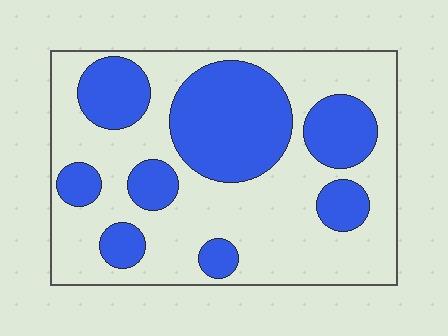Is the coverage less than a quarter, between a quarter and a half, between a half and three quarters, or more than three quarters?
Between a quarter and a half.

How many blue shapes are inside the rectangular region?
8.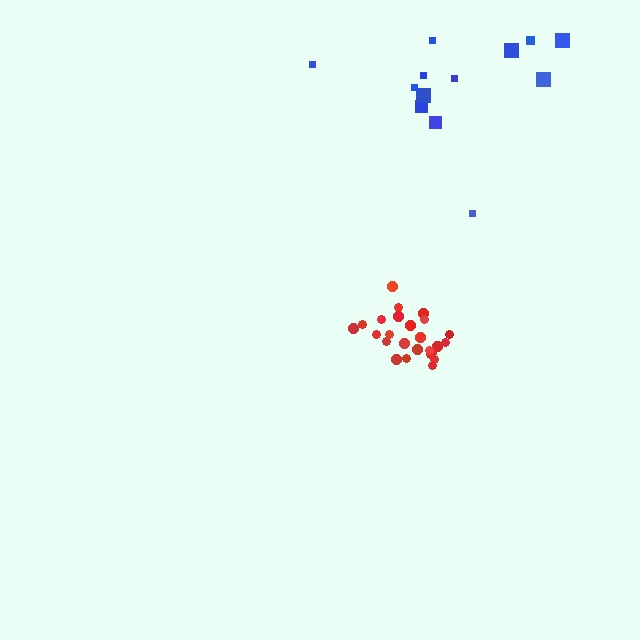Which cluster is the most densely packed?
Red.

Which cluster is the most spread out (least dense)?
Blue.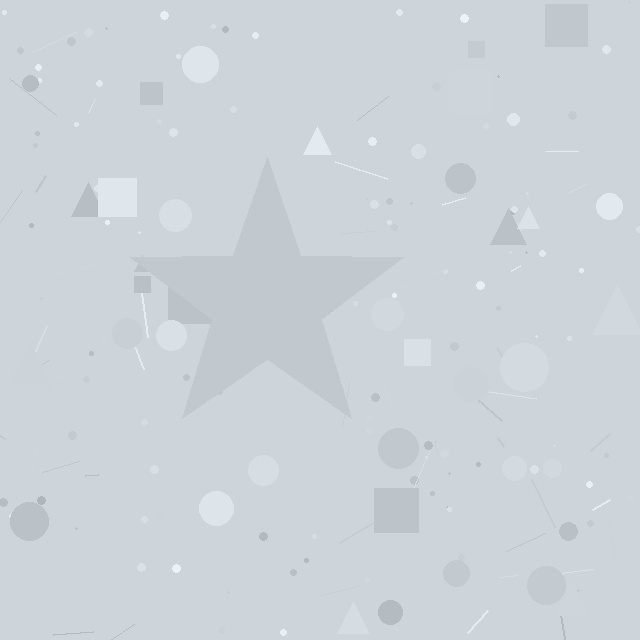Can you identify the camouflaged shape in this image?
The camouflaged shape is a star.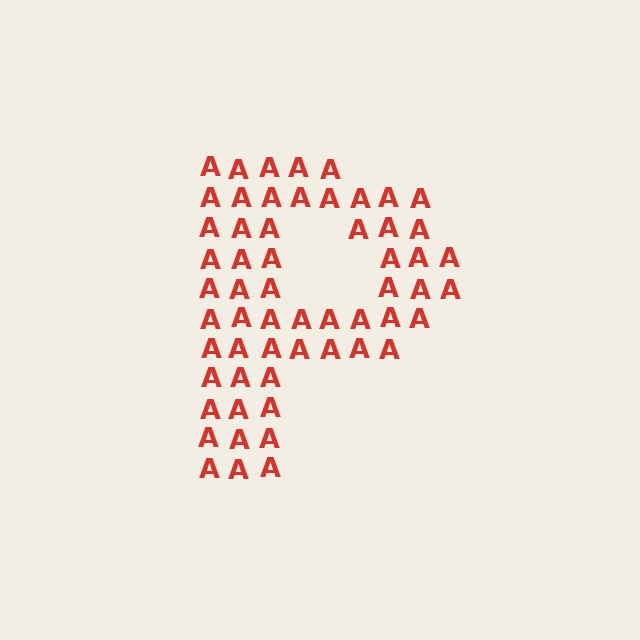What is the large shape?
The large shape is the letter P.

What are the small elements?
The small elements are letter A's.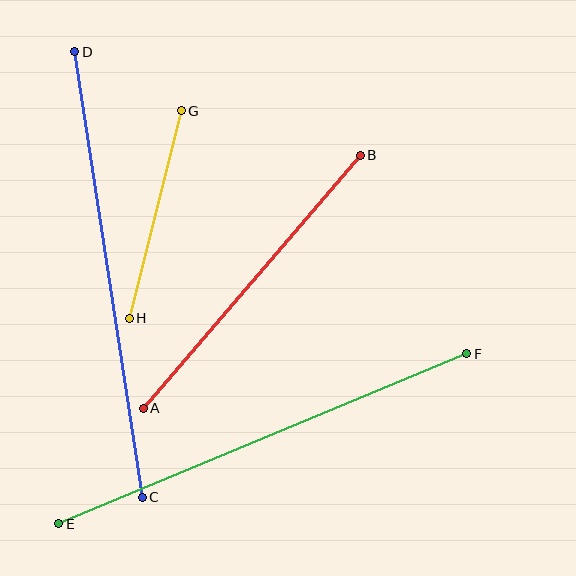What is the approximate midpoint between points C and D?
The midpoint is at approximately (108, 275) pixels.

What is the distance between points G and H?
The distance is approximately 214 pixels.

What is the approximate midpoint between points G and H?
The midpoint is at approximately (155, 215) pixels.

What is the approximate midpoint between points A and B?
The midpoint is at approximately (252, 282) pixels.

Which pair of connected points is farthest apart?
Points C and D are farthest apart.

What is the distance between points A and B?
The distance is approximately 333 pixels.